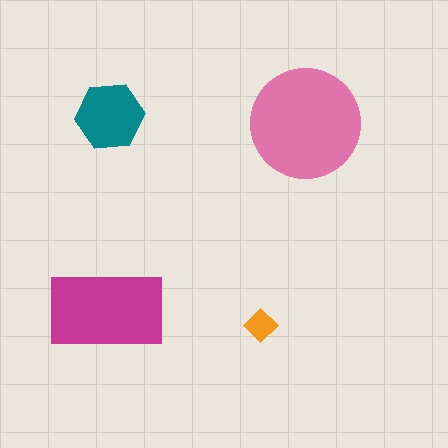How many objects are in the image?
There are 4 objects in the image.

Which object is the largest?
The pink circle.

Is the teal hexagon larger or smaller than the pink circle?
Smaller.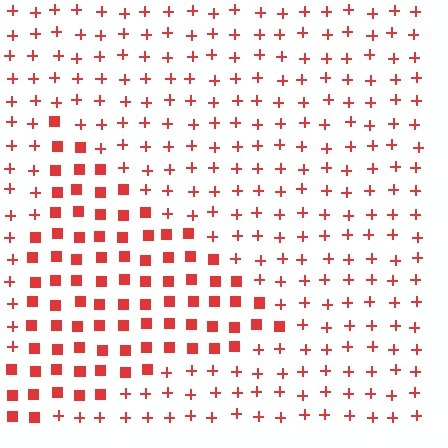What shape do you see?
I see a triangle.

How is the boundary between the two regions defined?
The boundary is defined by a change in element shape: squares inside vs. plus signs outside. All elements share the same color and spacing.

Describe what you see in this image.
The image is filled with small red elements arranged in a uniform grid. A triangle-shaped region contains squares, while the surrounding area contains plus signs. The boundary is defined purely by the change in element shape.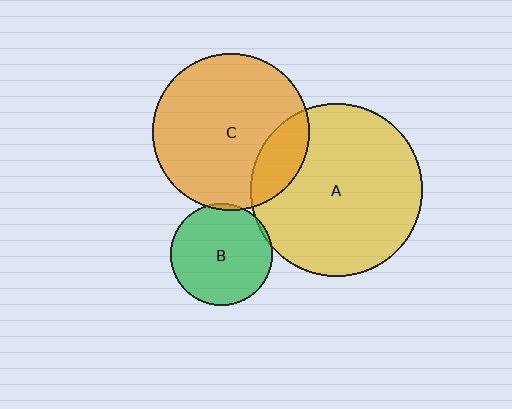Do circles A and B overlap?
Yes.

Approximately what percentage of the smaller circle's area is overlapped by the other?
Approximately 5%.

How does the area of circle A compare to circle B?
Approximately 2.9 times.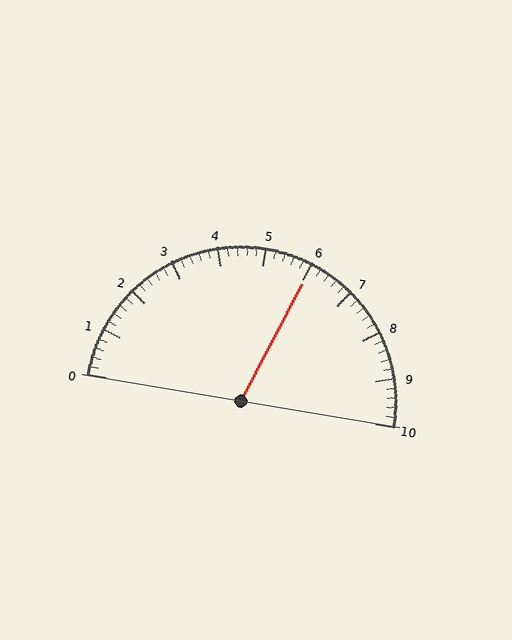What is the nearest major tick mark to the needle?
The nearest major tick mark is 6.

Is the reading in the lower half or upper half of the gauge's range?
The reading is in the upper half of the range (0 to 10).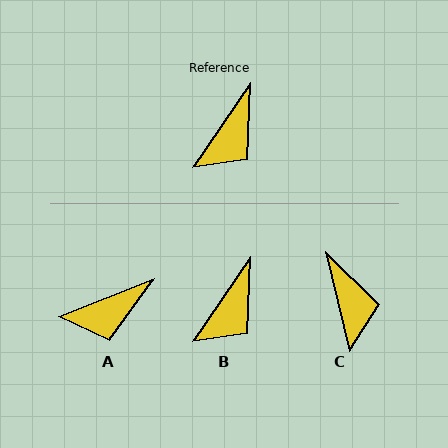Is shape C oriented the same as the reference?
No, it is off by about 48 degrees.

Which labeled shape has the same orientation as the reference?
B.